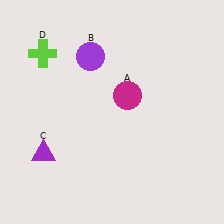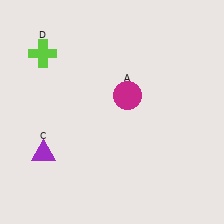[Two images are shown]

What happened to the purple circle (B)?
The purple circle (B) was removed in Image 2. It was in the top-left area of Image 1.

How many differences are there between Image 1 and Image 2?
There is 1 difference between the two images.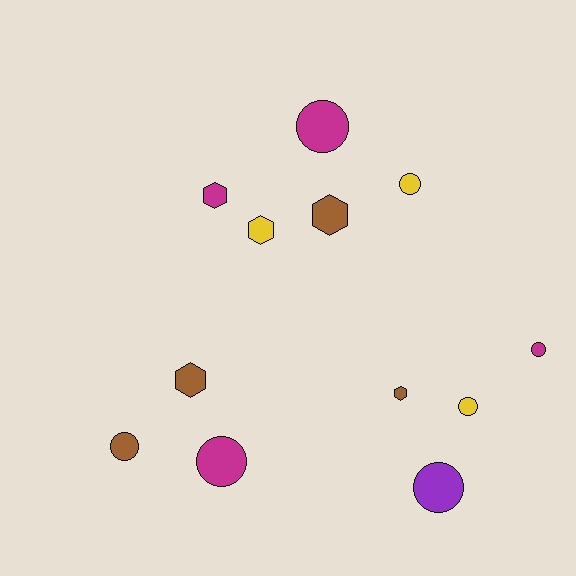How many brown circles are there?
There is 1 brown circle.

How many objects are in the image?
There are 12 objects.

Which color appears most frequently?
Magenta, with 4 objects.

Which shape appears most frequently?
Circle, with 7 objects.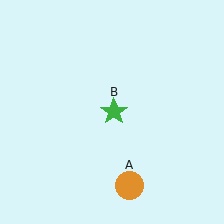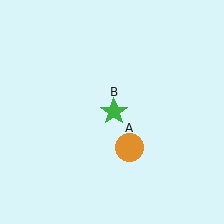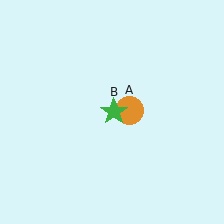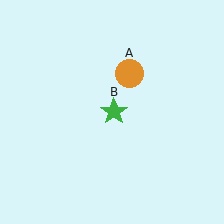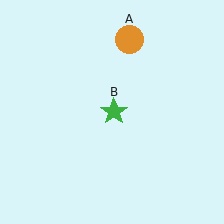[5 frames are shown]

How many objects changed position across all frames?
1 object changed position: orange circle (object A).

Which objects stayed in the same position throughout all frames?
Green star (object B) remained stationary.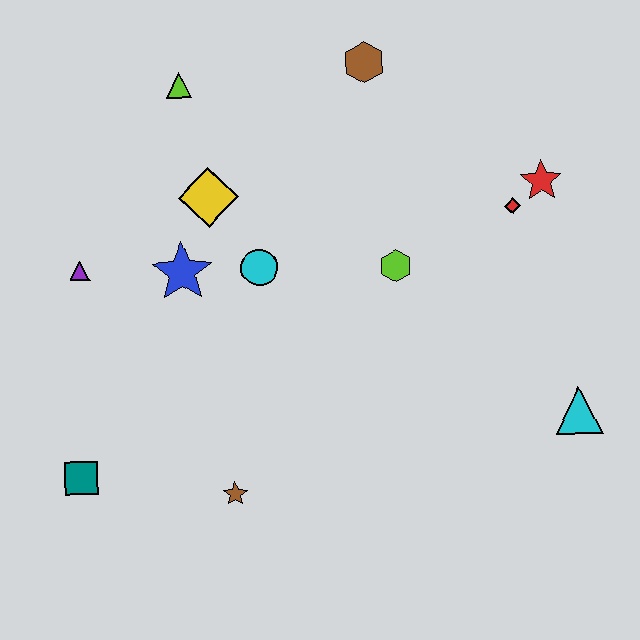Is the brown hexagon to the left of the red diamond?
Yes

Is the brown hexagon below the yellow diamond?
No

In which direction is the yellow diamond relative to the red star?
The yellow diamond is to the left of the red star.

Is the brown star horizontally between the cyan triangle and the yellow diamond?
Yes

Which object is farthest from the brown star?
The brown hexagon is farthest from the brown star.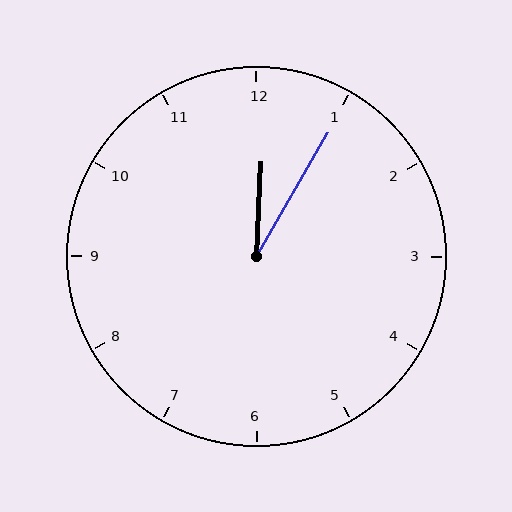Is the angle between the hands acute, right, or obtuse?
It is acute.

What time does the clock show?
12:05.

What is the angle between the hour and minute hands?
Approximately 28 degrees.